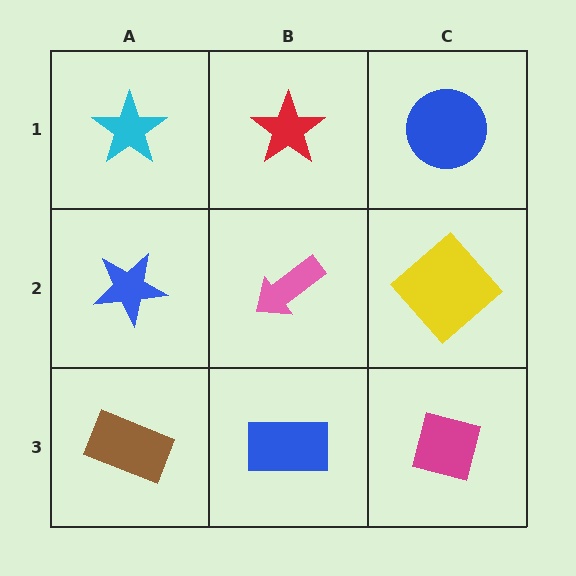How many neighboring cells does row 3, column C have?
2.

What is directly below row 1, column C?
A yellow diamond.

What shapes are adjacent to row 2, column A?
A cyan star (row 1, column A), a brown rectangle (row 3, column A), a pink arrow (row 2, column B).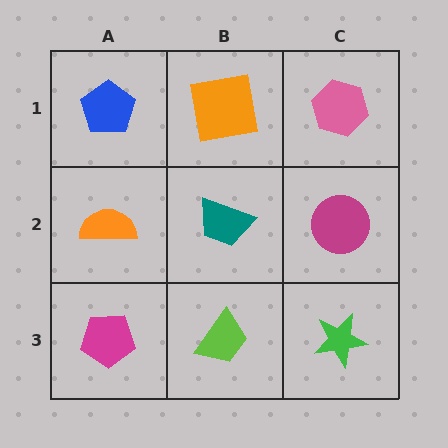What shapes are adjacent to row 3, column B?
A teal trapezoid (row 2, column B), a magenta pentagon (row 3, column A), a green star (row 3, column C).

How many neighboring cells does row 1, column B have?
3.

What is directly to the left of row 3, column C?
A lime trapezoid.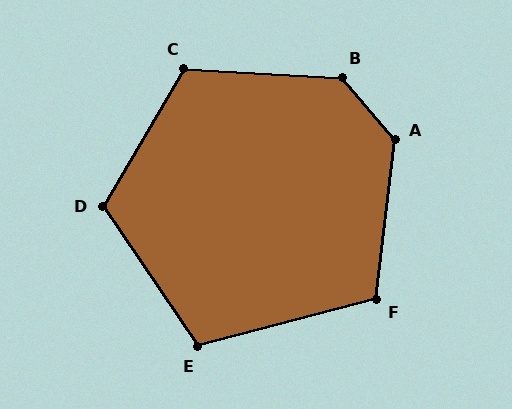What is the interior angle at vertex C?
Approximately 118 degrees (obtuse).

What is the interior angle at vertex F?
Approximately 111 degrees (obtuse).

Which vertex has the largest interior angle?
B, at approximately 133 degrees.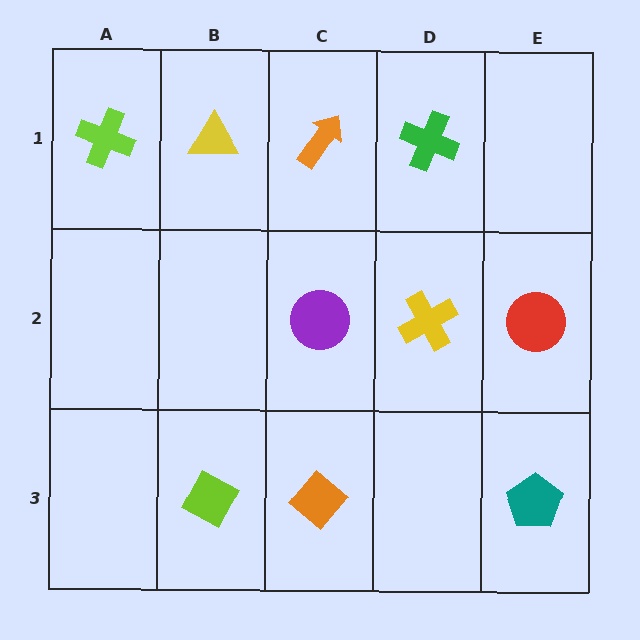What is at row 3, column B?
A lime diamond.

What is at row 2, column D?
A yellow cross.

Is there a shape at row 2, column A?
No, that cell is empty.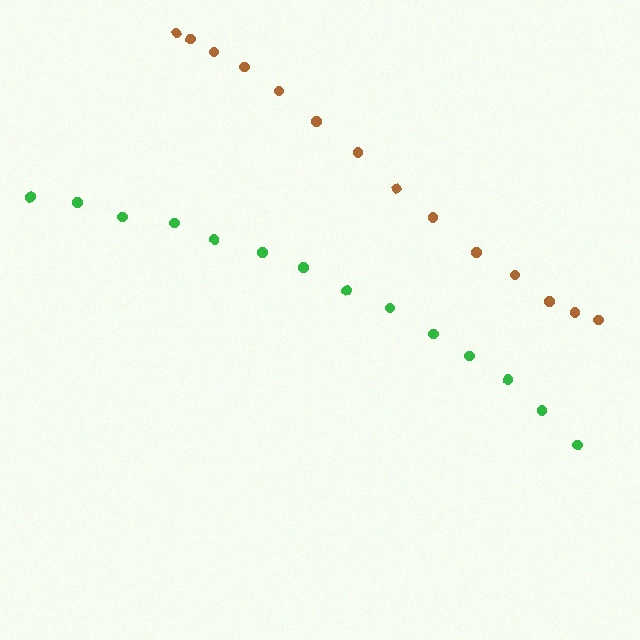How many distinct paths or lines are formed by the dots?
There are 2 distinct paths.